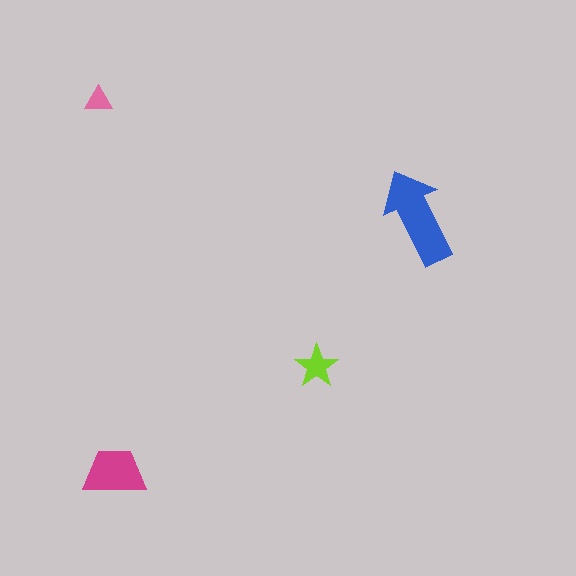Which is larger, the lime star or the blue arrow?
The blue arrow.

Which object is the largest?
The blue arrow.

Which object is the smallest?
The pink triangle.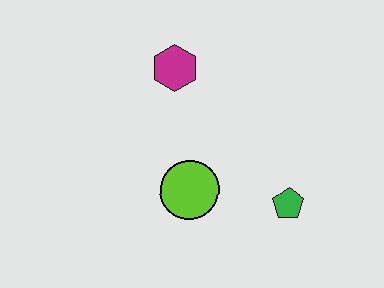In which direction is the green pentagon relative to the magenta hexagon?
The green pentagon is below the magenta hexagon.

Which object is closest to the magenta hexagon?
The lime circle is closest to the magenta hexagon.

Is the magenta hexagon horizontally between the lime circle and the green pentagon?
No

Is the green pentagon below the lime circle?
Yes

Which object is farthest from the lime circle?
The magenta hexagon is farthest from the lime circle.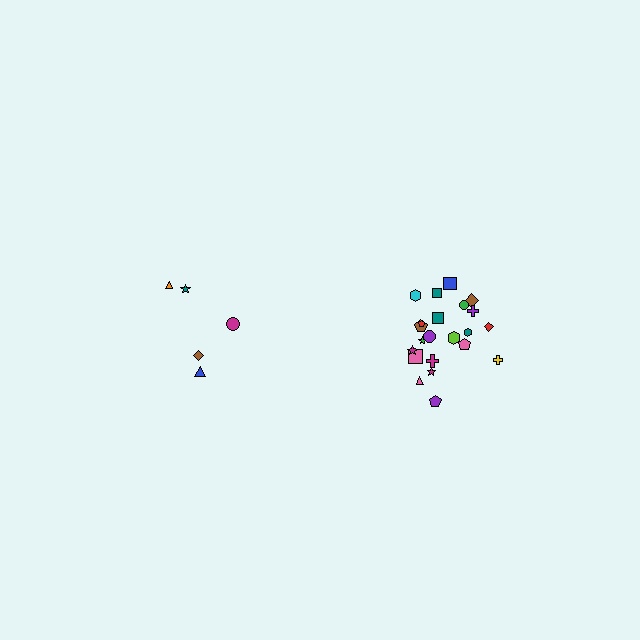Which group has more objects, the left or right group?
The right group.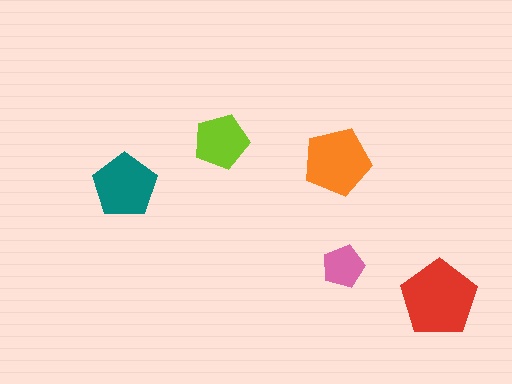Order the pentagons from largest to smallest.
the red one, the orange one, the teal one, the lime one, the pink one.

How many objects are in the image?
There are 5 objects in the image.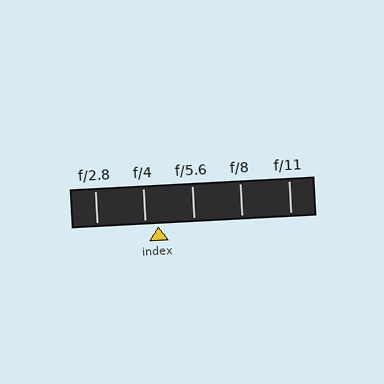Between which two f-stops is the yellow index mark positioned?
The index mark is between f/4 and f/5.6.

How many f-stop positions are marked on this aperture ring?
There are 5 f-stop positions marked.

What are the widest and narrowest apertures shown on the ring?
The widest aperture shown is f/2.8 and the narrowest is f/11.